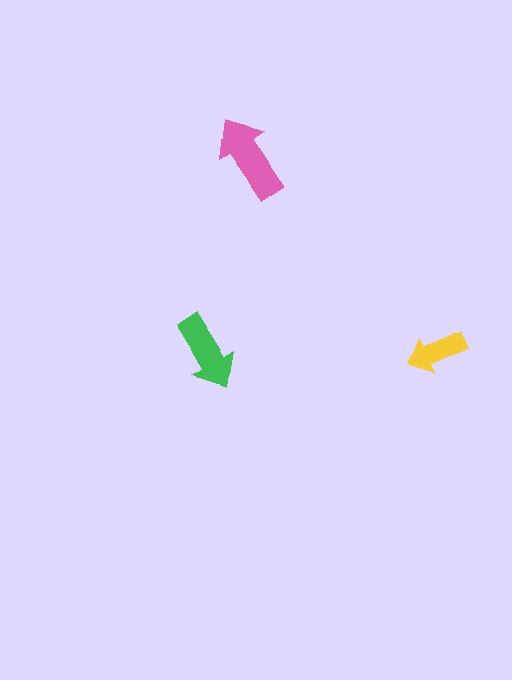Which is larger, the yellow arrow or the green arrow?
The green one.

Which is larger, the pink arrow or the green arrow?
The pink one.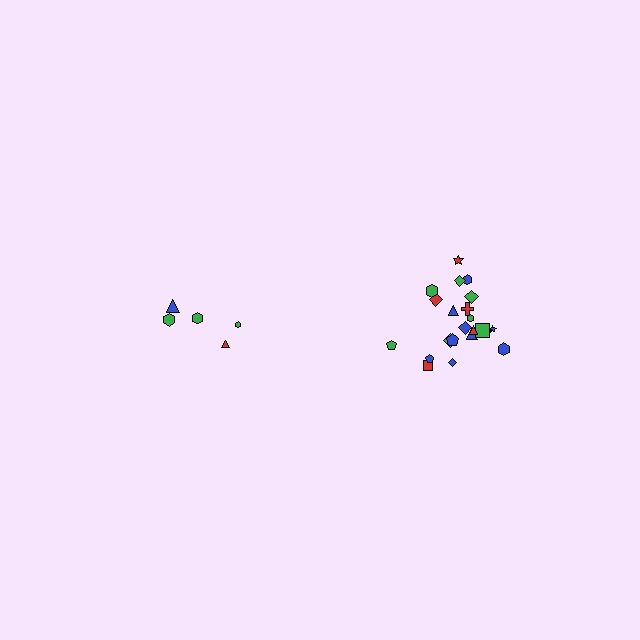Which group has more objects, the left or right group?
The right group.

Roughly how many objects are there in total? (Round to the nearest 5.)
Roughly 25 objects in total.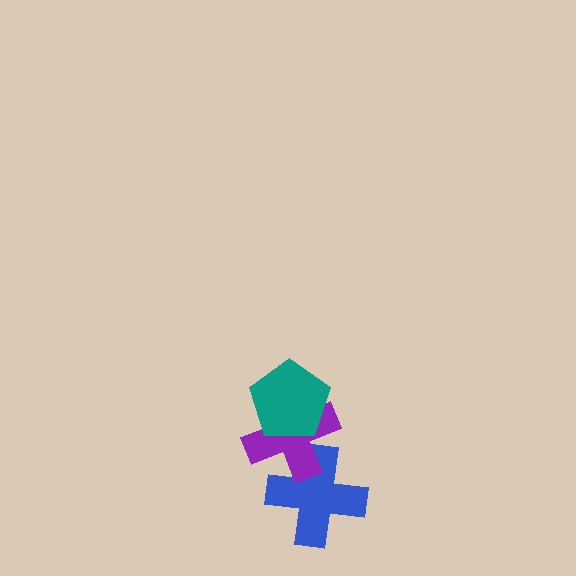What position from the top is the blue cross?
The blue cross is 3rd from the top.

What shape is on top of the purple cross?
The teal pentagon is on top of the purple cross.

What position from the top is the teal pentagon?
The teal pentagon is 1st from the top.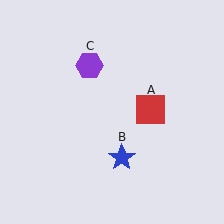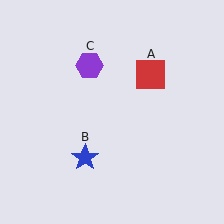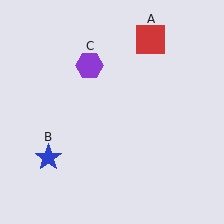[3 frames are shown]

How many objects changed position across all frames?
2 objects changed position: red square (object A), blue star (object B).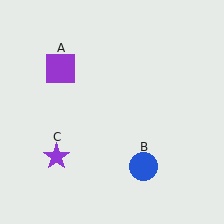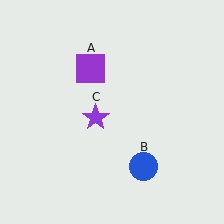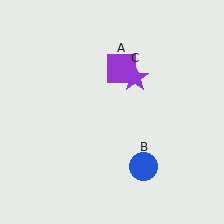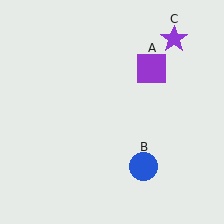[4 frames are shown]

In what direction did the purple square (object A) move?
The purple square (object A) moved right.